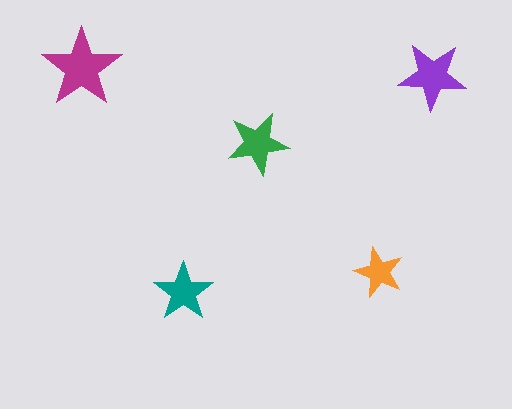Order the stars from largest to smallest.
the magenta one, the purple one, the green one, the teal one, the orange one.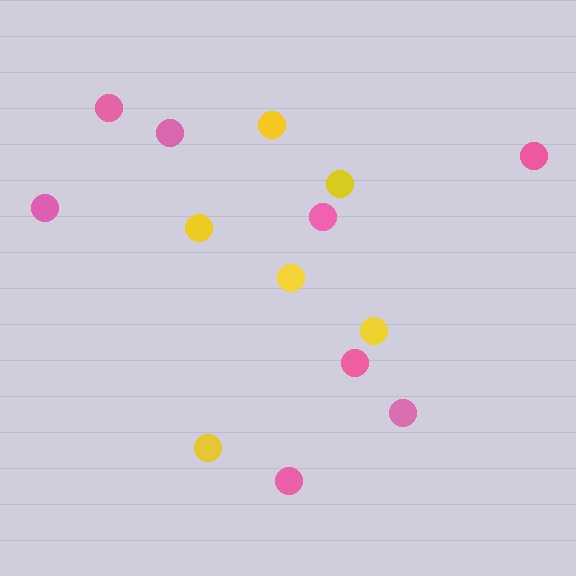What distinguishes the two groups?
There are 2 groups: one group of pink circles (8) and one group of yellow circles (6).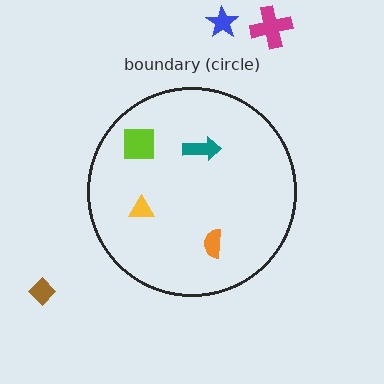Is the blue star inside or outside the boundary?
Outside.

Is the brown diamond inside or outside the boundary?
Outside.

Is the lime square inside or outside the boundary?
Inside.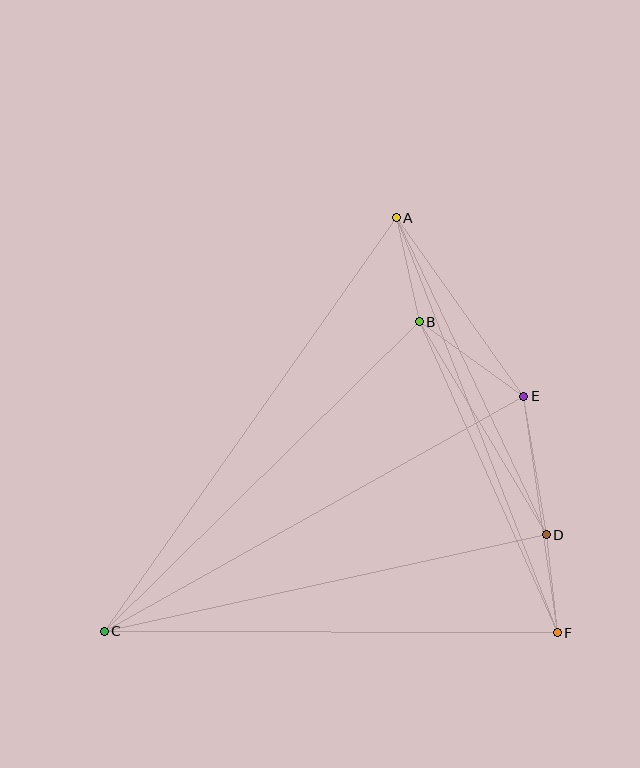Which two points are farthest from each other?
Points A and C are farthest from each other.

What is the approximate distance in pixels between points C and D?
The distance between C and D is approximately 452 pixels.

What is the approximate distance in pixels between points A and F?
The distance between A and F is approximately 445 pixels.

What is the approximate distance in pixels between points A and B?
The distance between A and B is approximately 106 pixels.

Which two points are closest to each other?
Points D and F are closest to each other.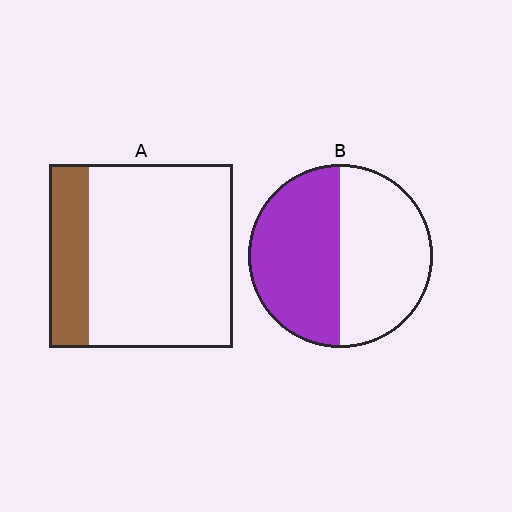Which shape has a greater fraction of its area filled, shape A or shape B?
Shape B.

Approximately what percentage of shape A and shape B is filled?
A is approximately 20% and B is approximately 50%.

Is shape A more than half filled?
No.